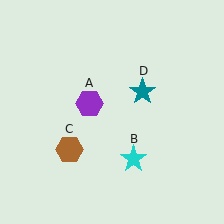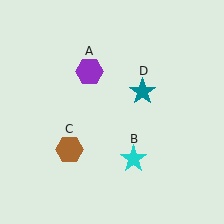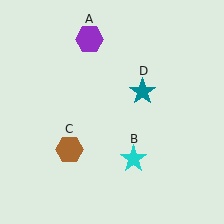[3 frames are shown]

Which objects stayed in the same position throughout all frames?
Cyan star (object B) and brown hexagon (object C) and teal star (object D) remained stationary.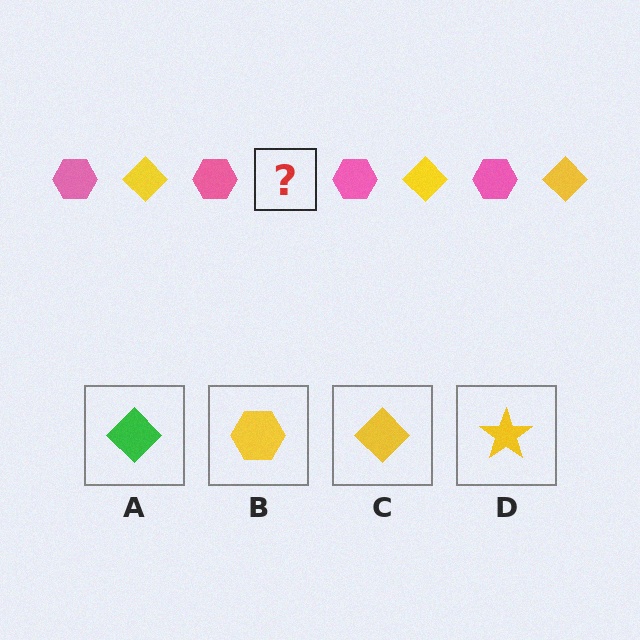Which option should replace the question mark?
Option C.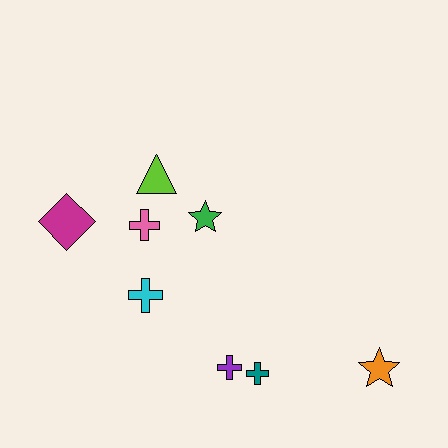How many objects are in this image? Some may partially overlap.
There are 8 objects.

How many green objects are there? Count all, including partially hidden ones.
There is 1 green object.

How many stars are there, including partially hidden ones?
There are 2 stars.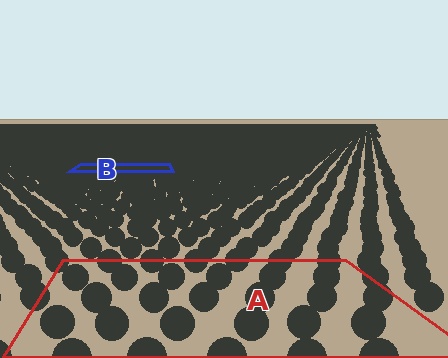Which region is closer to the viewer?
Region A is closer. The texture elements there are larger and more spread out.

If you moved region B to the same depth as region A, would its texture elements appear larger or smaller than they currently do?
They would appear larger. At a closer depth, the same texture elements are projected at a bigger on-screen size.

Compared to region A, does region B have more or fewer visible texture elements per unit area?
Region B has more texture elements per unit area — they are packed more densely because it is farther away.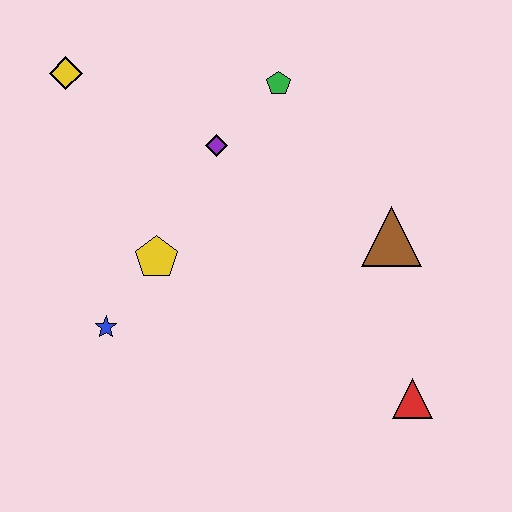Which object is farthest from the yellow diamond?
The red triangle is farthest from the yellow diamond.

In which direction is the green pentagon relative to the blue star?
The green pentagon is above the blue star.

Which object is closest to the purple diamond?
The green pentagon is closest to the purple diamond.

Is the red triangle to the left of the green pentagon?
No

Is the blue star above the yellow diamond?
No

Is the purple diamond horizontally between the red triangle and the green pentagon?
No